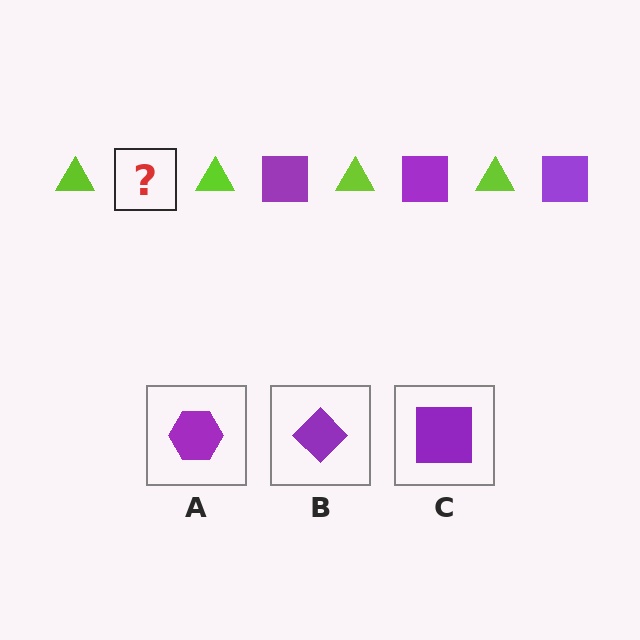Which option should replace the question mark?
Option C.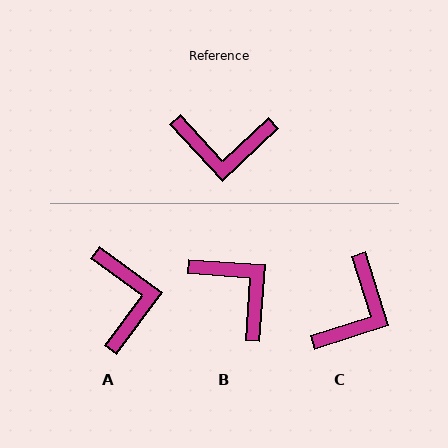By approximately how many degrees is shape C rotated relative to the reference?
Approximately 64 degrees counter-clockwise.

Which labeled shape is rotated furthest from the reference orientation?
B, about 133 degrees away.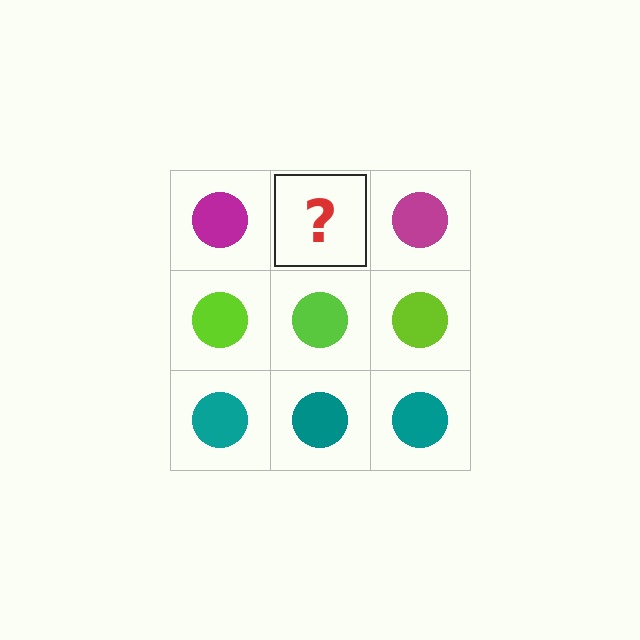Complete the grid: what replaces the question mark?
The question mark should be replaced with a magenta circle.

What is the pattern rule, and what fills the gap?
The rule is that each row has a consistent color. The gap should be filled with a magenta circle.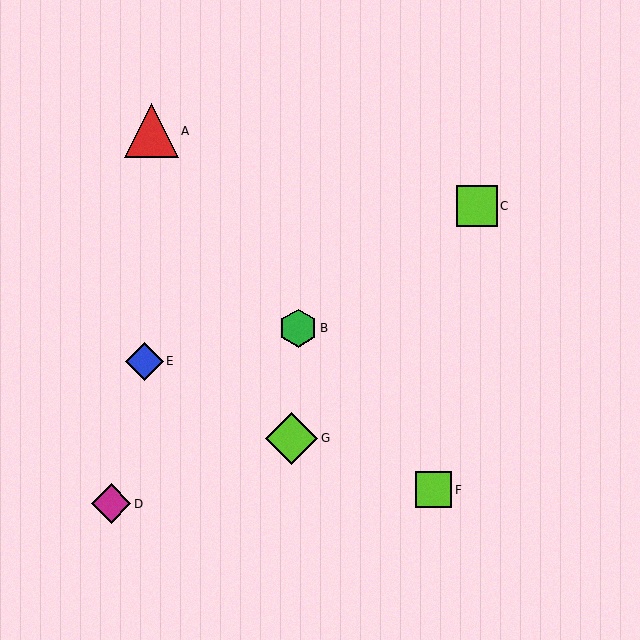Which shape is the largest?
The red triangle (labeled A) is the largest.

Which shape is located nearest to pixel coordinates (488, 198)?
The lime square (labeled C) at (477, 206) is nearest to that location.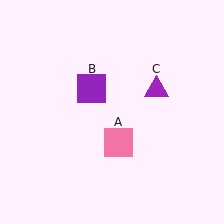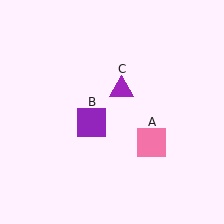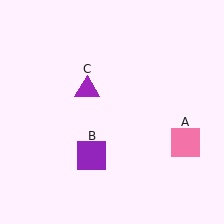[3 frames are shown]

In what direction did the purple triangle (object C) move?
The purple triangle (object C) moved left.